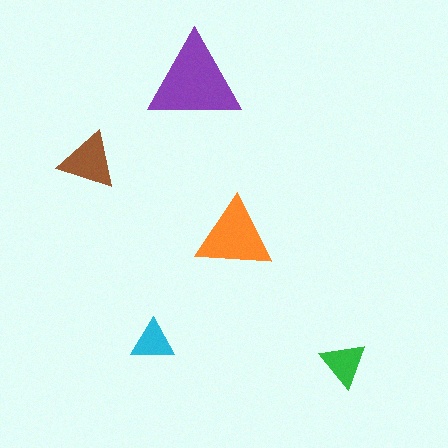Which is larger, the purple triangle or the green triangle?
The purple one.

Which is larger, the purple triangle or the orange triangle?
The purple one.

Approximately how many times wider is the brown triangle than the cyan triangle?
About 1.5 times wider.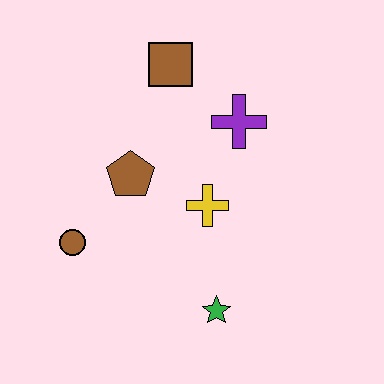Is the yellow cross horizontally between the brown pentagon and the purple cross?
Yes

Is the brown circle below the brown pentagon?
Yes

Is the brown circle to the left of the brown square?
Yes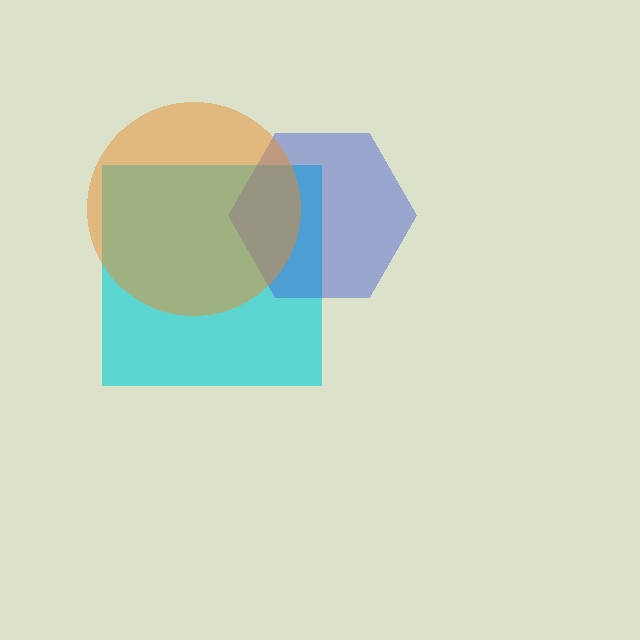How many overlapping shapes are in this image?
There are 3 overlapping shapes in the image.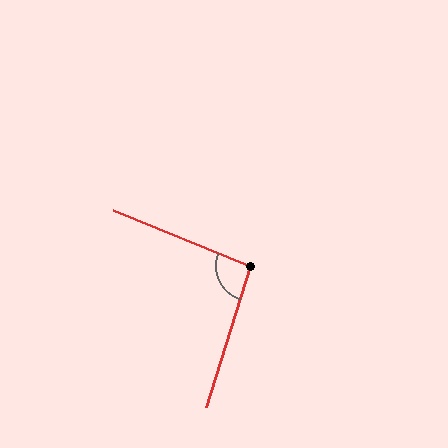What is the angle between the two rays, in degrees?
Approximately 94 degrees.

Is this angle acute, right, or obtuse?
It is approximately a right angle.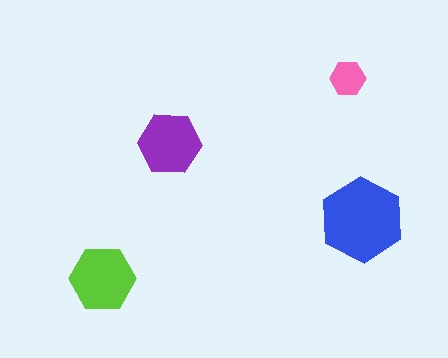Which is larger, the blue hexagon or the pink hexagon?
The blue one.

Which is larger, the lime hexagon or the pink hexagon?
The lime one.